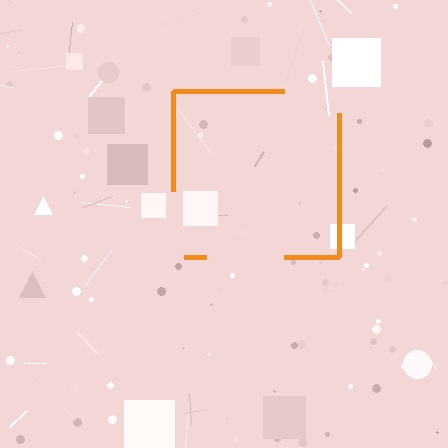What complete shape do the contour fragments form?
The contour fragments form a square.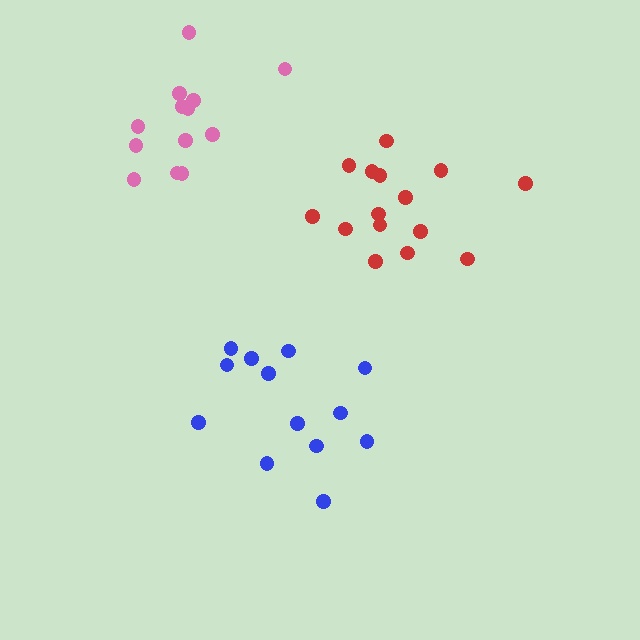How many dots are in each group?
Group 1: 13 dots, Group 2: 15 dots, Group 3: 13 dots (41 total).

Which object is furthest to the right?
The red cluster is rightmost.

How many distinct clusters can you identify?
There are 3 distinct clusters.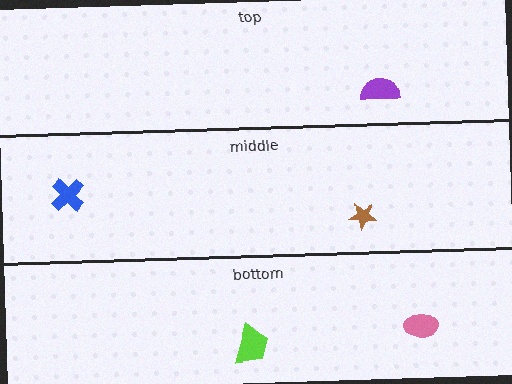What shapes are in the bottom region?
The lime trapezoid, the pink ellipse.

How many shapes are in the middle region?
2.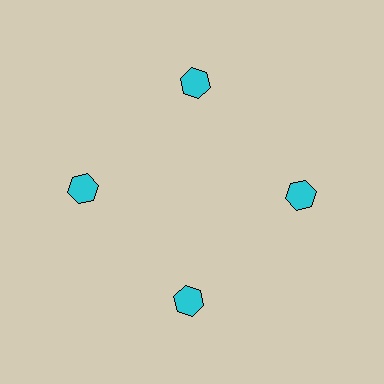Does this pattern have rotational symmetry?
Yes, this pattern has 4-fold rotational symmetry. It looks the same after rotating 90 degrees around the center.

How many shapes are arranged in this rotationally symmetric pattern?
There are 4 shapes, arranged in 4 groups of 1.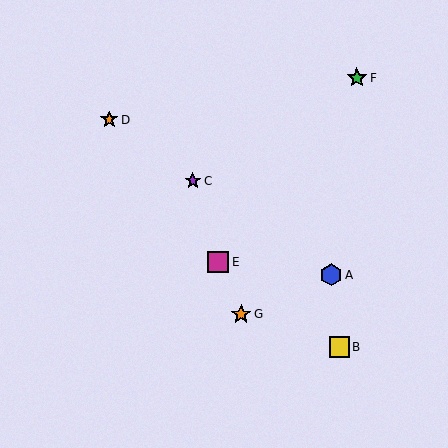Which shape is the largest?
The blue hexagon (labeled A) is the largest.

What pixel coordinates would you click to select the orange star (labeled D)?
Click at (109, 120) to select the orange star D.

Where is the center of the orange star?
The center of the orange star is at (109, 120).